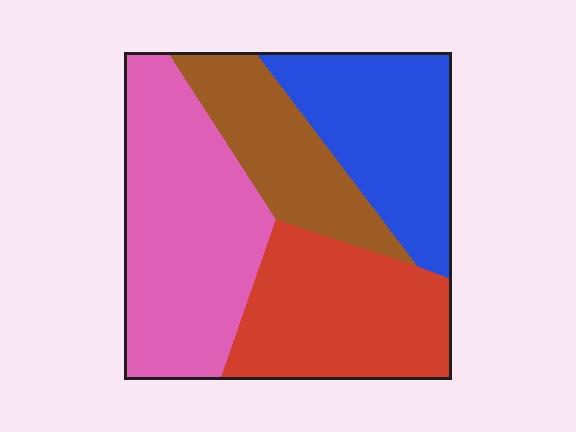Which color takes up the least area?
Brown, at roughly 15%.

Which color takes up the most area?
Pink, at roughly 35%.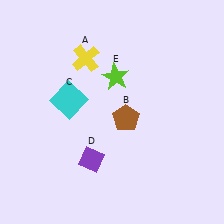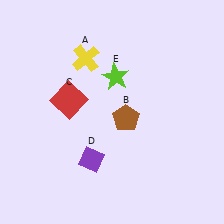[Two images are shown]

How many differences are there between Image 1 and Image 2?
There is 1 difference between the two images.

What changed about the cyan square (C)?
In Image 1, C is cyan. In Image 2, it changed to red.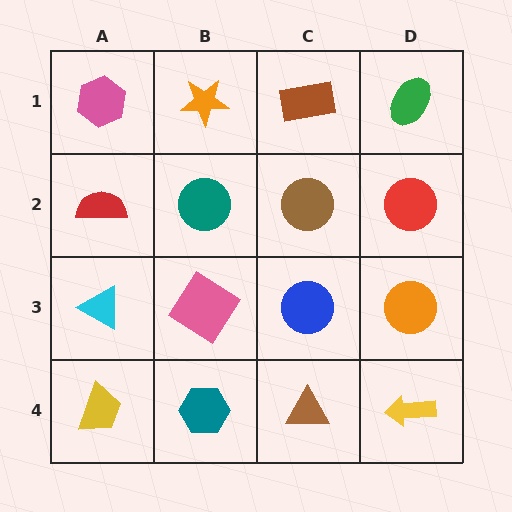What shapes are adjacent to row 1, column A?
A red semicircle (row 2, column A), an orange star (row 1, column B).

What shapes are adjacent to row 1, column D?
A red circle (row 2, column D), a brown rectangle (row 1, column C).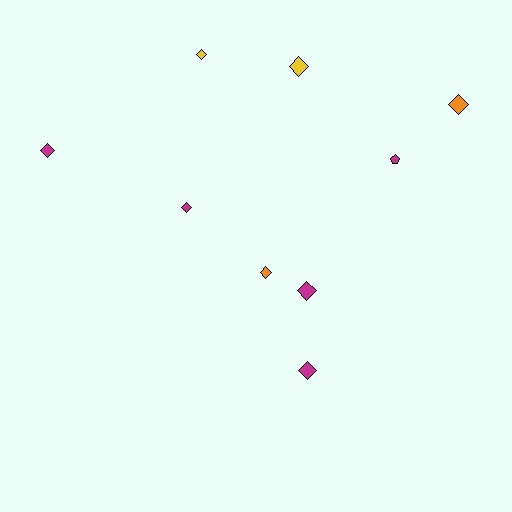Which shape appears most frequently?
Diamond, with 8 objects.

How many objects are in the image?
There are 9 objects.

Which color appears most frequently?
Magenta, with 5 objects.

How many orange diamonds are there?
There are 2 orange diamonds.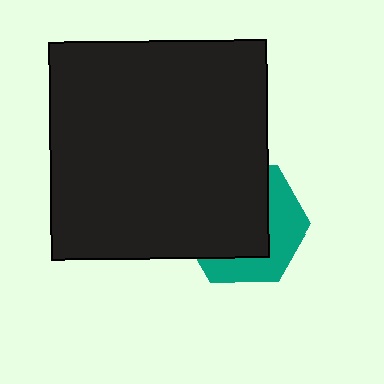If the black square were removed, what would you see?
You would see the complete teal hexagon.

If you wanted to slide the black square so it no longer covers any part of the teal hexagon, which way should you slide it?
Slide it toward the upper-left — that is the most direct way to separate the two shapes.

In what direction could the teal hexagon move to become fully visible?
The teal hexagon could move toward the lower-right. That would shift it out from behind the black square entirely.